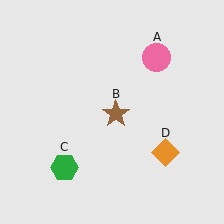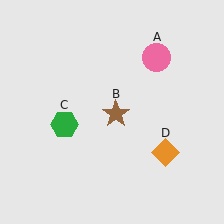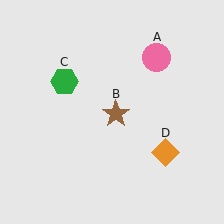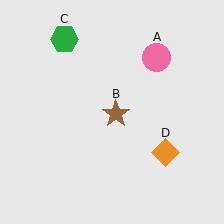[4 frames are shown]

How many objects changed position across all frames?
1 object changed position: green hexagon (object C).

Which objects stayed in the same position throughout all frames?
Pink circle (object A) and brown star (object B) and orange diamond (object D) remained stationary.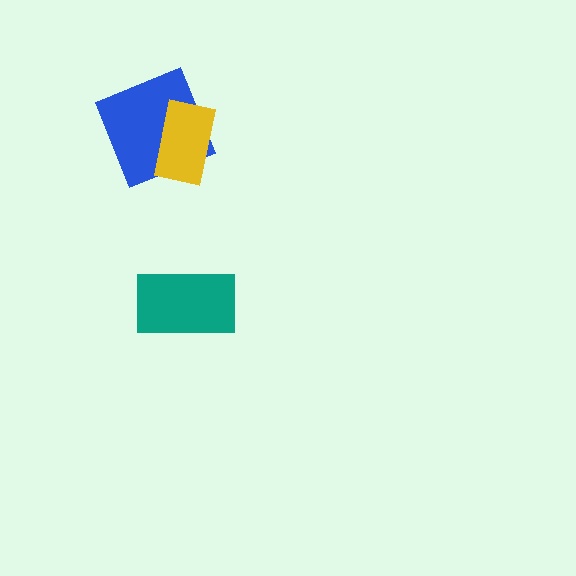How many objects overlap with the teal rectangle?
0 objects overlap with the teal rectangle.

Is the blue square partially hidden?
Yes, it is partially covered by another shape.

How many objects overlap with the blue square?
1 object overlaps with the blue square.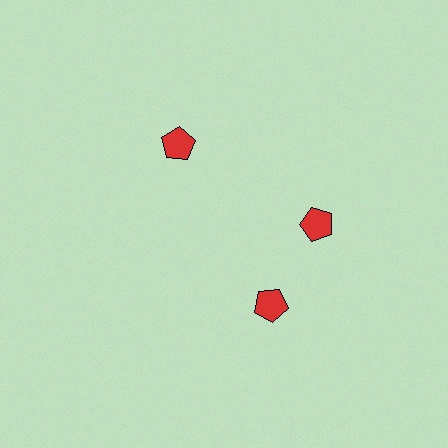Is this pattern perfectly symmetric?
No. The 3 red pentagons are arranged in a ring, but one element near the 7 o'clock position is rotated out of alignment along the ring, breaking the 3-fold rotational symmetry.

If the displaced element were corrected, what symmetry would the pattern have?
It would have 3-fold rotational symmetry — the pattern would map onto itself every 120 degrees.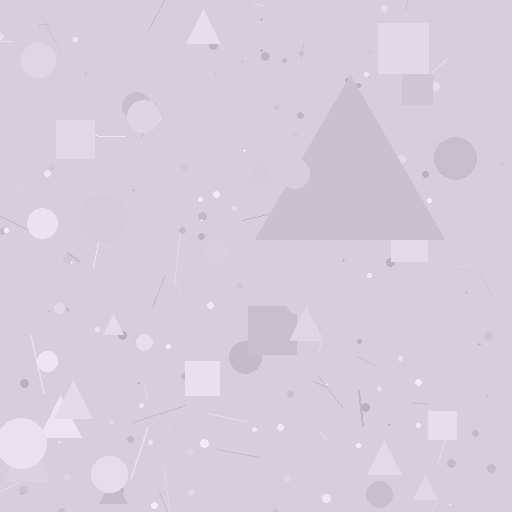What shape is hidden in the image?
A triangle is hidden in the image.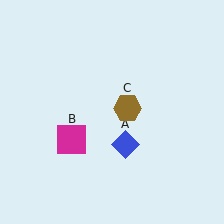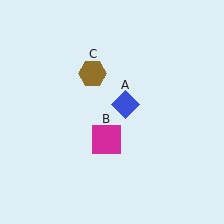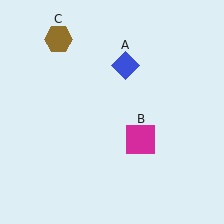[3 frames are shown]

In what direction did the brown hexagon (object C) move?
The brown hexagon (object C) moved up and to the left.